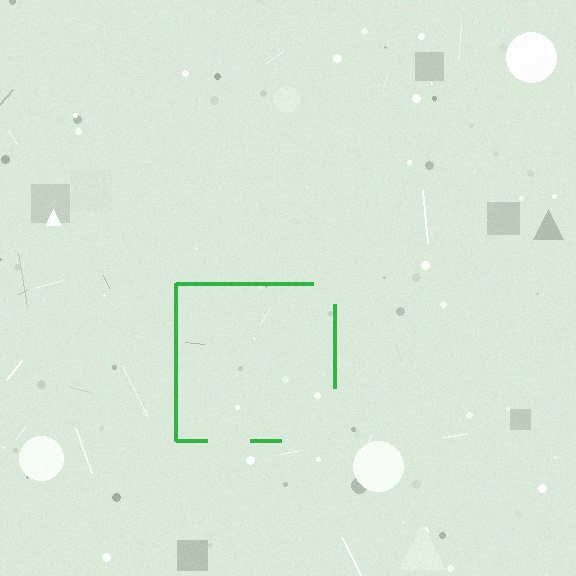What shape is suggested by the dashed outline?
The dashed outline suggests a square.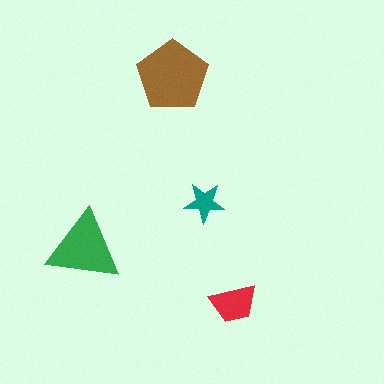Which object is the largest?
The brown pentagon.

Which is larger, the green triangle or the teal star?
The green triangle.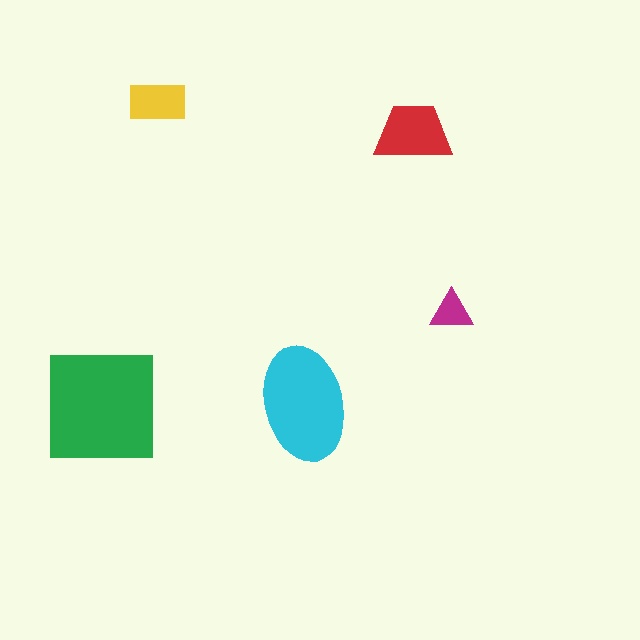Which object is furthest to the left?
The green square is leftmost.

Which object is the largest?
The green square.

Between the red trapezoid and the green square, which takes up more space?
The green square.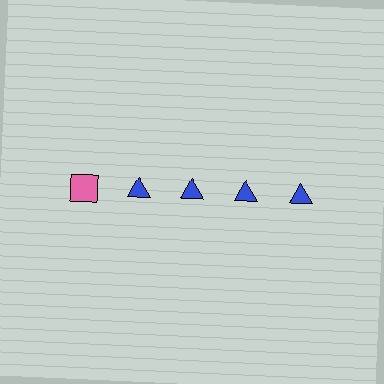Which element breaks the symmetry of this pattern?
The pink square in the top row, leftmost column breaks the symmetry. All other shapes are blue triangles.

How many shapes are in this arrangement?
There are 5 shapes arranged in a grid pattern.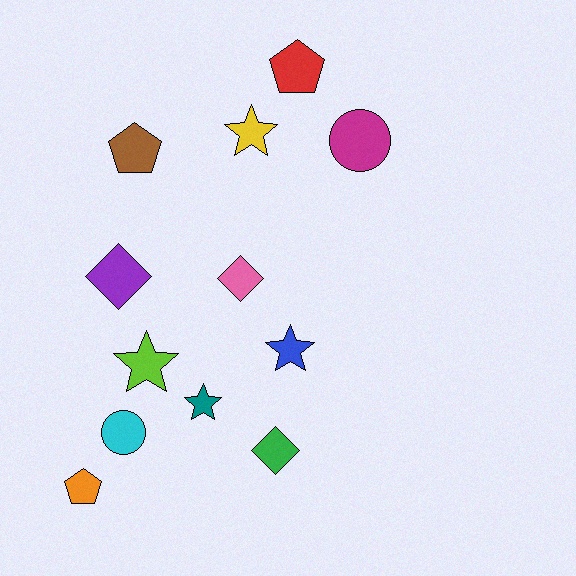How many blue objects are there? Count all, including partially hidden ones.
There is 1 blue object.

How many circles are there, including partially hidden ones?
There are 2 circles.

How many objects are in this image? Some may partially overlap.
There are 12 objects.